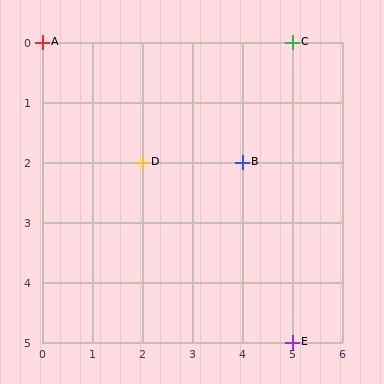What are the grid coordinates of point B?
Point B is at grid coordinates (4, 2).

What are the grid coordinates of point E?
Point E is at grid coordinates (5, 5).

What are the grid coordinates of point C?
Point C is at grid coordinates (5, 0).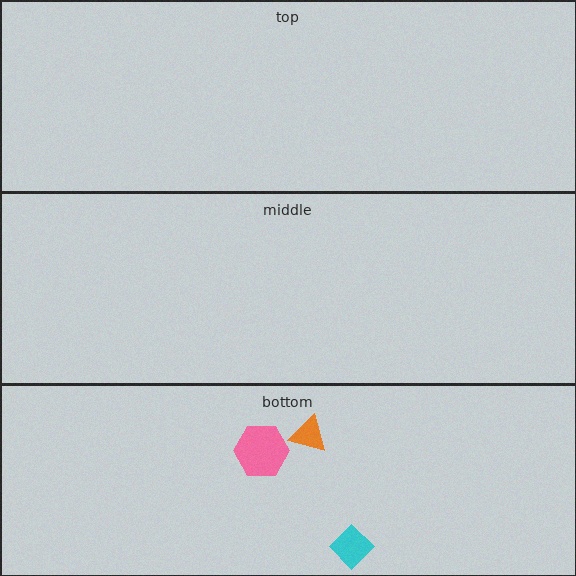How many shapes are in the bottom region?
3.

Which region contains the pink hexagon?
The bottom region.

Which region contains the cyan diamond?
The bottom region.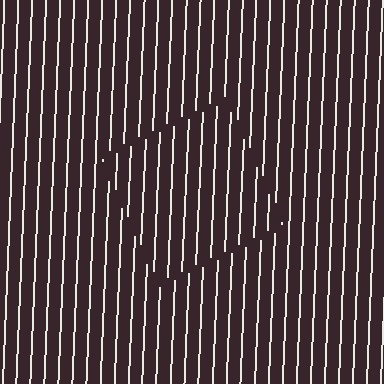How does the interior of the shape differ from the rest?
The interior of the shape contains the same grating, shifted by half a period — the contour is defined by the phase discontinuity where line-ends from the inner and outer gratings abut.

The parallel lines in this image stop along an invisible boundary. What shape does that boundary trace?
An illusory square. The interior of the shape contains the same grating, shifted by half a period — the contour is defined by the phase discontinuity where line-ends from the inner and outer gratings abut.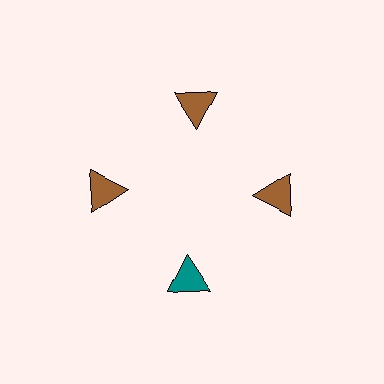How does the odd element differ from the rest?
It has a different color: teal instead of brown.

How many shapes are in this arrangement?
There are 4 shapes arranged in a ring pattern.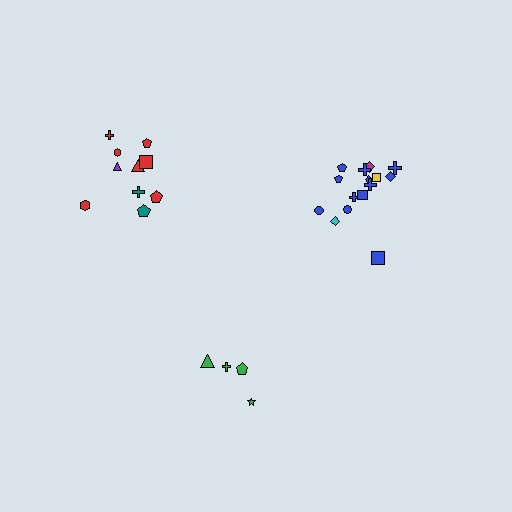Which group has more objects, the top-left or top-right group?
The top-right group.